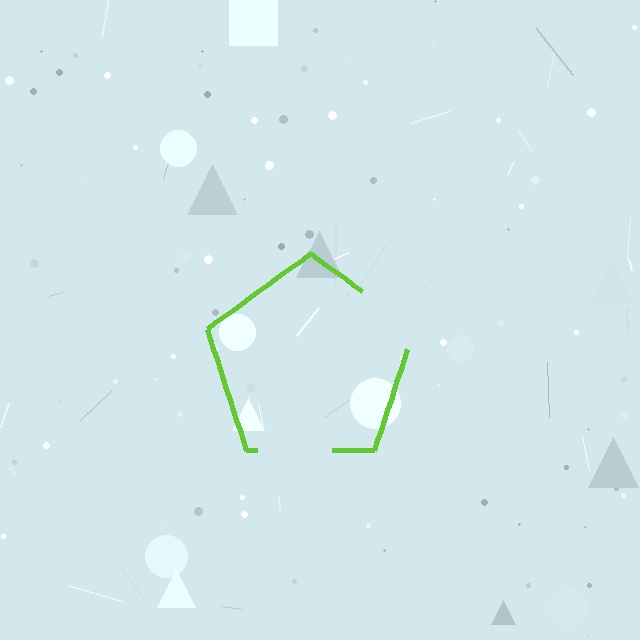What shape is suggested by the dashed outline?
The dashed outline suggests a pentagon.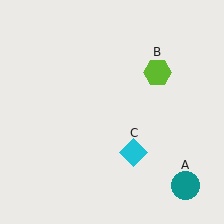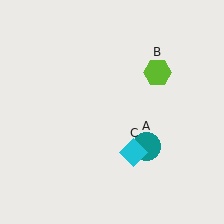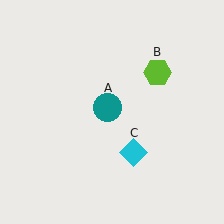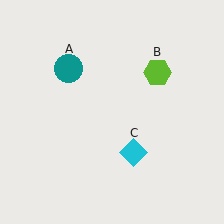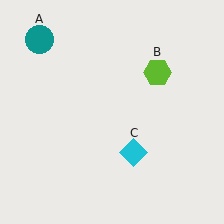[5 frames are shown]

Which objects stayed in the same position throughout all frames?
Lime hexagon (object B) and cyan diamond (object C) remained stationary.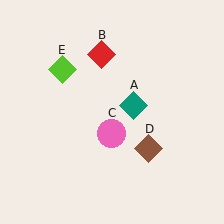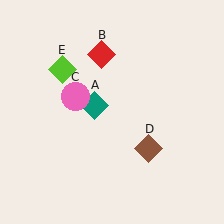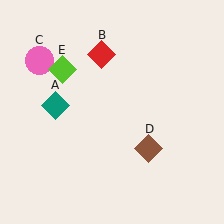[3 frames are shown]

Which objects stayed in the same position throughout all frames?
Red diamond (object B) and brown diamond (object D) and lime diamond (object E) remained stationary.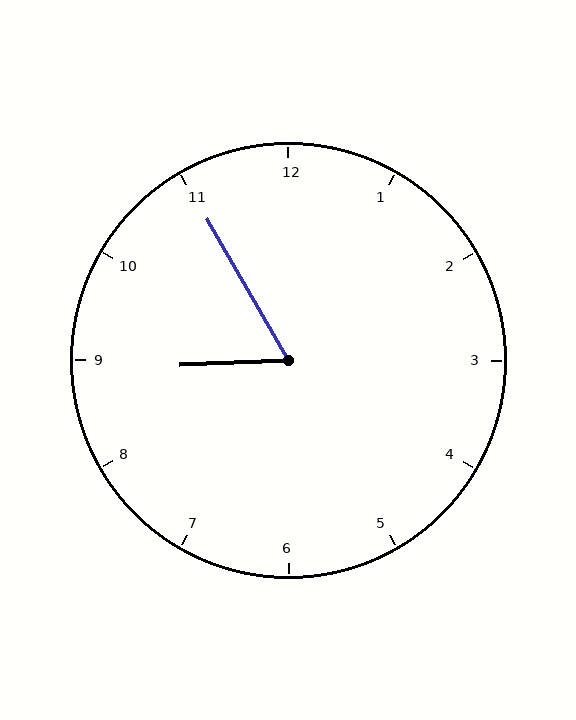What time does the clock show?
8:55.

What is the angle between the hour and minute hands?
Approximately 62 degrees.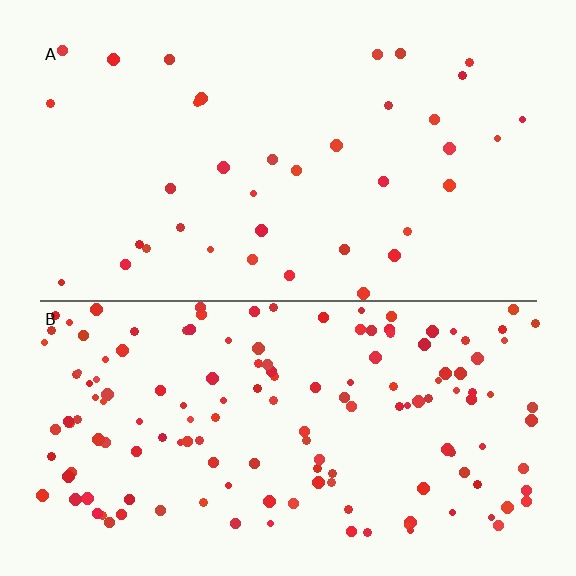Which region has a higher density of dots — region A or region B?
B (the bottom).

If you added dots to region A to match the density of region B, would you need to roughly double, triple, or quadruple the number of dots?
Approximately quadruple.